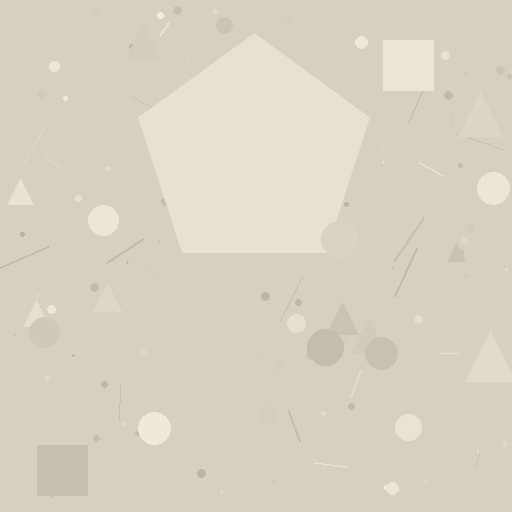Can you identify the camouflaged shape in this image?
The camouflaged shape is a pentagon.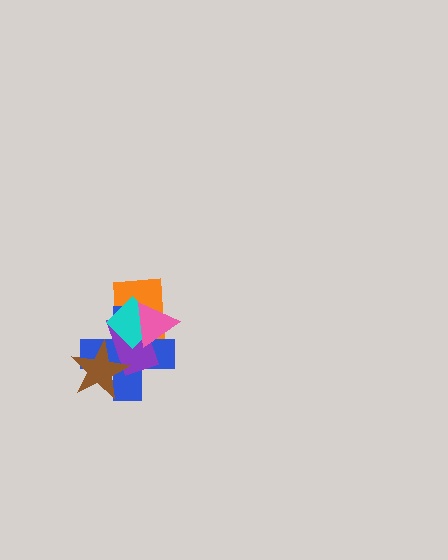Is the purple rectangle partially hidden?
Yes, it is partially covered by another shape.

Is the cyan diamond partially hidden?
Yes, it is partially covered by another shape.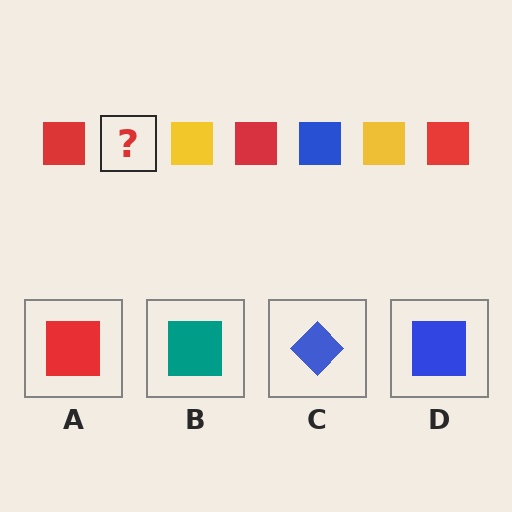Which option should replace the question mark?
Option D.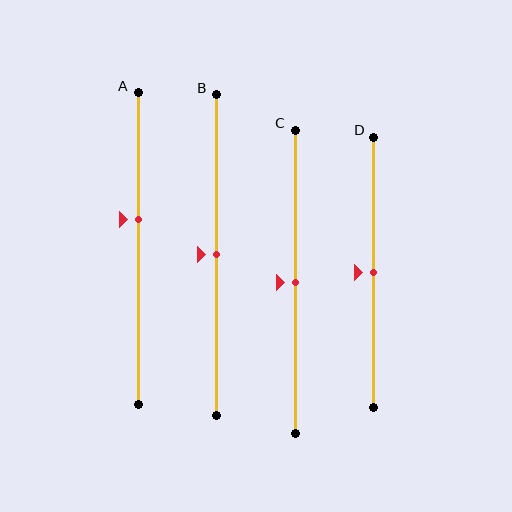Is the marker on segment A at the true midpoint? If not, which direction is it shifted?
No, the marker on segment A is shifted upward by about 9% of the segment length.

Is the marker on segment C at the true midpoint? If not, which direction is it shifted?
Yes, the marker on segment C is at the true midpoint.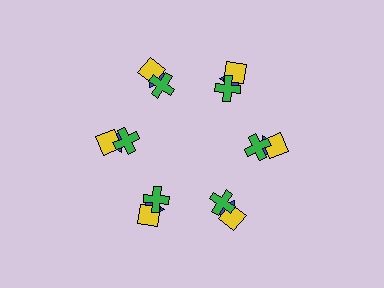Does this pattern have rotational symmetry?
Yes, this pattern has 6-fold rotational symmetry. It looks the same after rotating 60 degrees around the center.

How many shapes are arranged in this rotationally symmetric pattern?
There are 18 shapes, arranged in 6 groups of 3.